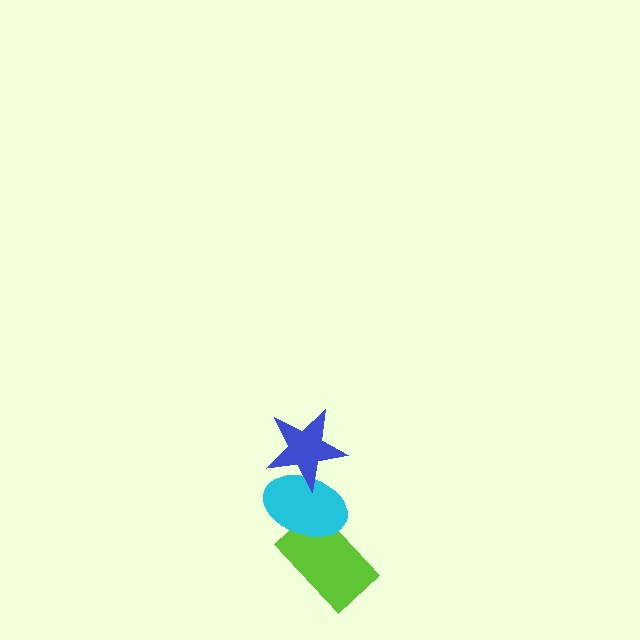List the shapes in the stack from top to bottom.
From top to bottom: the blue star, the cyan ellipse, the lime rectangle.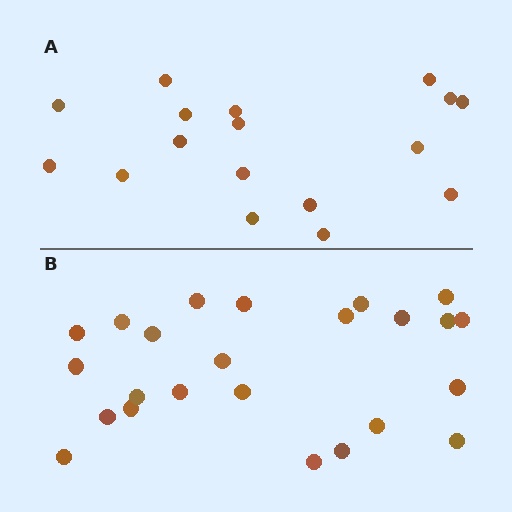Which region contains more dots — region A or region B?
Region B (the bottom region) has more dots.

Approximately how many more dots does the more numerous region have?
Region B has roughly 8 or so more dots than region A.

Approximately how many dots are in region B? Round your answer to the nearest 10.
About 20 dots. (The exact count is 24, which rounds to 20.)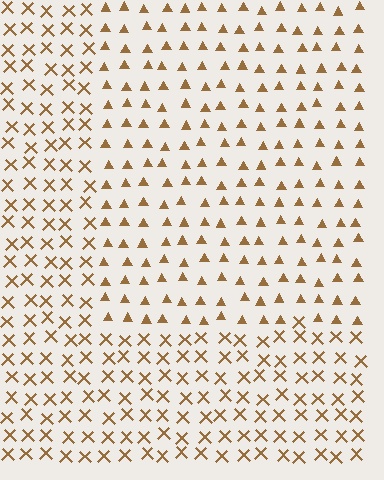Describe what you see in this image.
The image is filled with small brown elements arranged in a uniform grid. A rectangle-shaped region contains triangles, while the surrounding area contains X marks. The boundary is defined purely by the change in element shape.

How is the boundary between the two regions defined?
The boundary is defined by a change in element shape: triangles inside vs. X marks outside. All elements share the same color and spacing.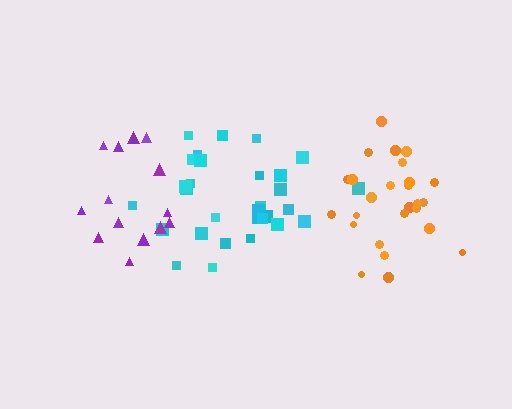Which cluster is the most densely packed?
Orange.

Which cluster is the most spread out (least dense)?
Purple.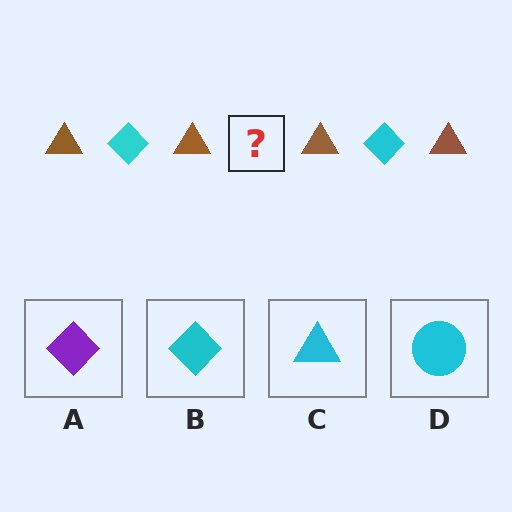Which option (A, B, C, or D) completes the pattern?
B.